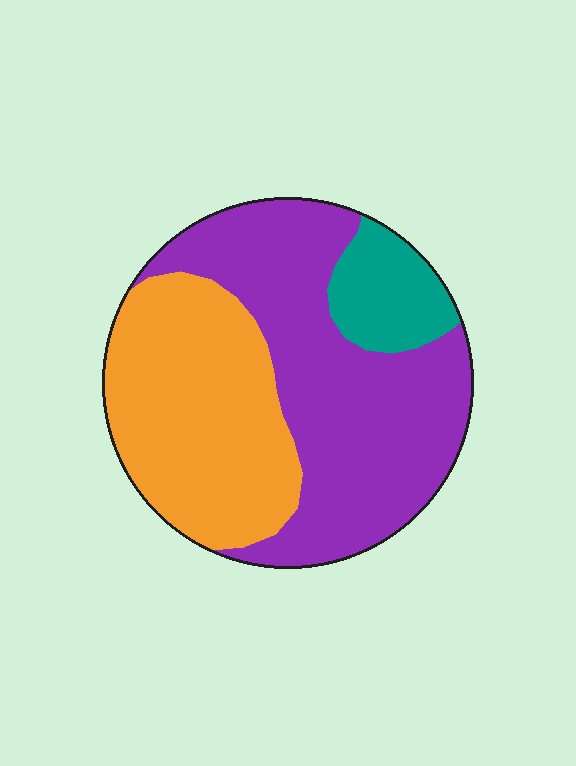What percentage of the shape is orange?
Orange covers roughly 40% of the shape.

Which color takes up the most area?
Purple, at roughly 50%.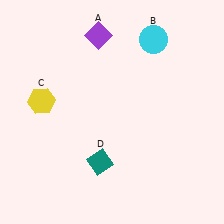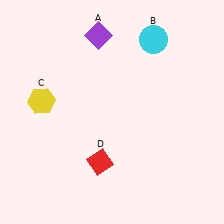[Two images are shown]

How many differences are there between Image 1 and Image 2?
There is 1 difference between the two images.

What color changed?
The diamond (D) changed from teal in Image 1 to red in Image 2.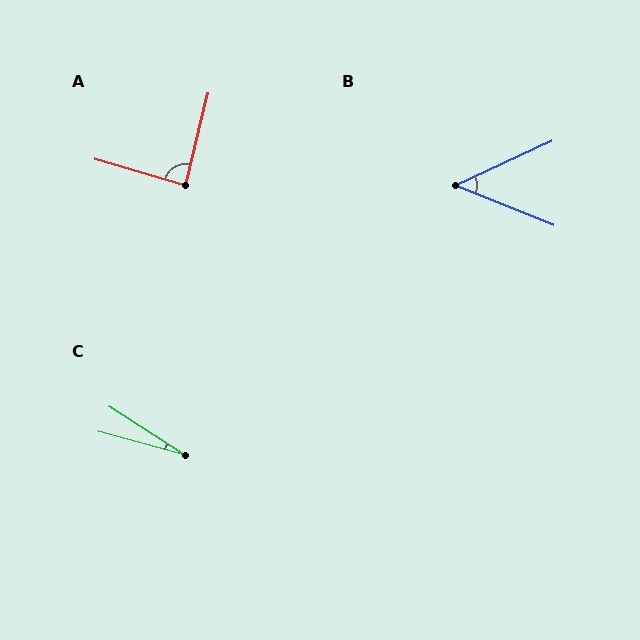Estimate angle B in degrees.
Approximately 47 degrees.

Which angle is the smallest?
C, at approximately 18 degrees.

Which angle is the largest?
A, at approximately 87 degrees.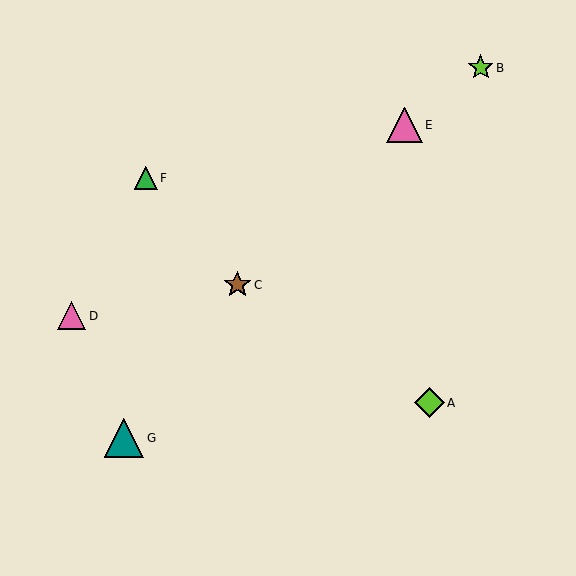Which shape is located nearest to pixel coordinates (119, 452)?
The teal triangle (labeled G) at (124, 438) is nearest to that location.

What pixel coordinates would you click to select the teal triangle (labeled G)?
Click at (124, 438) to select the teal triangle G.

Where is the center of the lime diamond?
The center of the lime diamond is at (429, 403).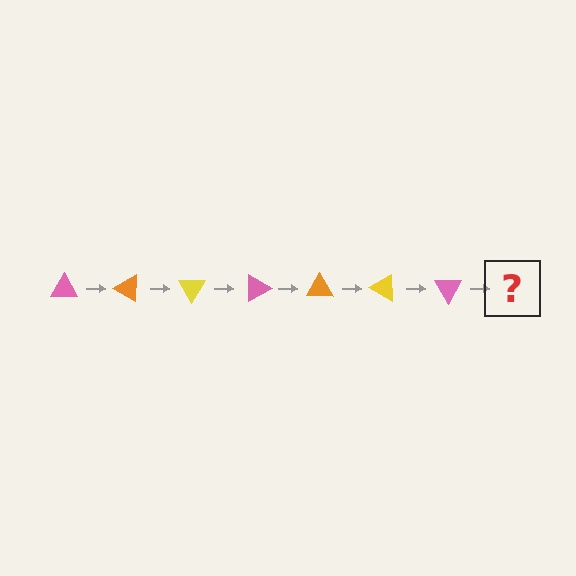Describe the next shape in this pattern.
It should be an orange triangle, rotated 210 degrees from the start.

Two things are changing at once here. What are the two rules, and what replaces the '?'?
The two rules are that it rotates 30 degrees each step and the color cycles through pink, orange, and yellow. The '?' should be an orange triangle, rotated 210 degrees from the start.